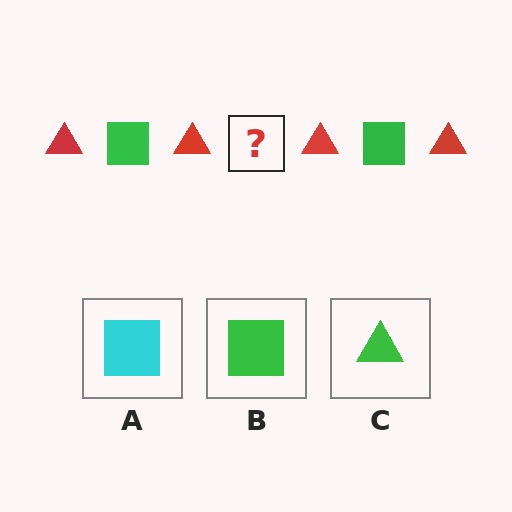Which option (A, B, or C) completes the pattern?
B.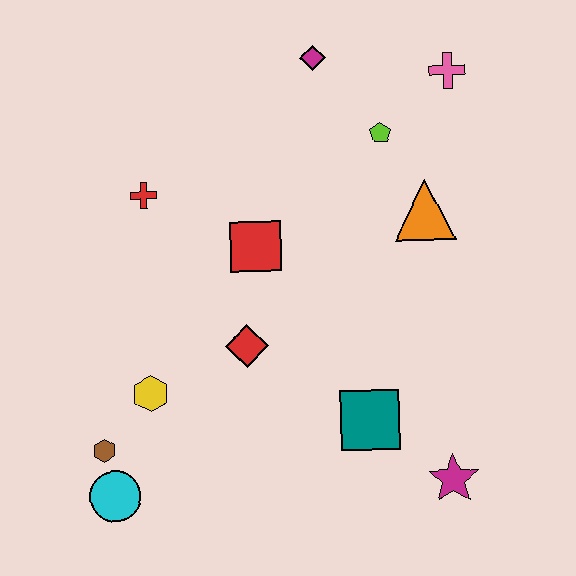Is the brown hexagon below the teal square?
Yes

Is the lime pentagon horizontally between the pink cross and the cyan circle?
Yes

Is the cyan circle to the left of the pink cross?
Yes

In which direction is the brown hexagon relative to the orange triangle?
The brown hexagon is to the left of the orange triangle.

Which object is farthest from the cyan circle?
The pink cross is farthest from the cyan circle.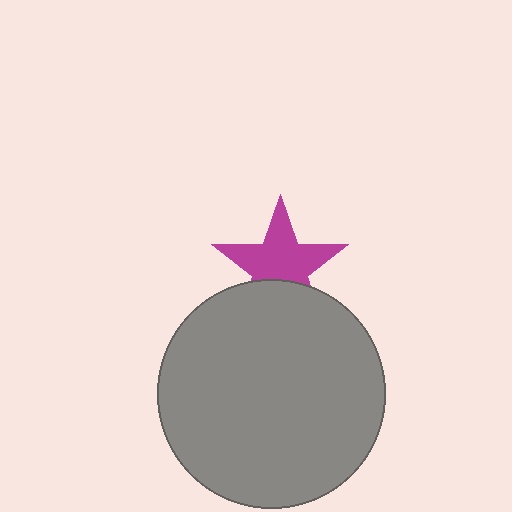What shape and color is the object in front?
The object in front is a gray circle.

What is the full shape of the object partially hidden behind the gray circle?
The partially hidden object is a magenta star.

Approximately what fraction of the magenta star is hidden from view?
Roughly 31% of the magenta star is hidden behind the gray circle.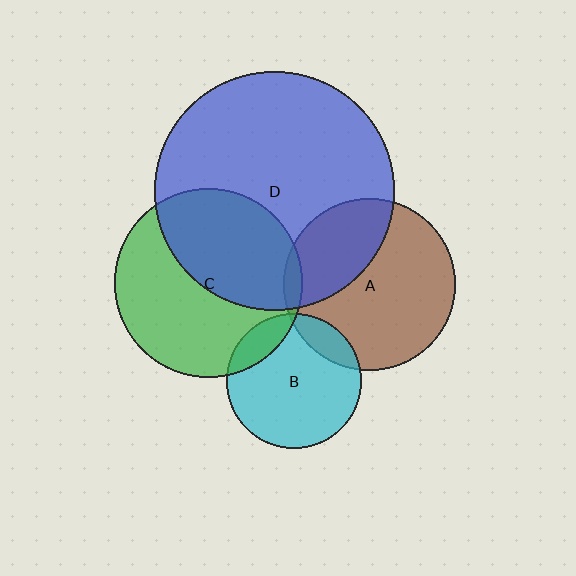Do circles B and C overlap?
Yes.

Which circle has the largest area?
Circle D (blue).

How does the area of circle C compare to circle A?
Approximately 1.2 times.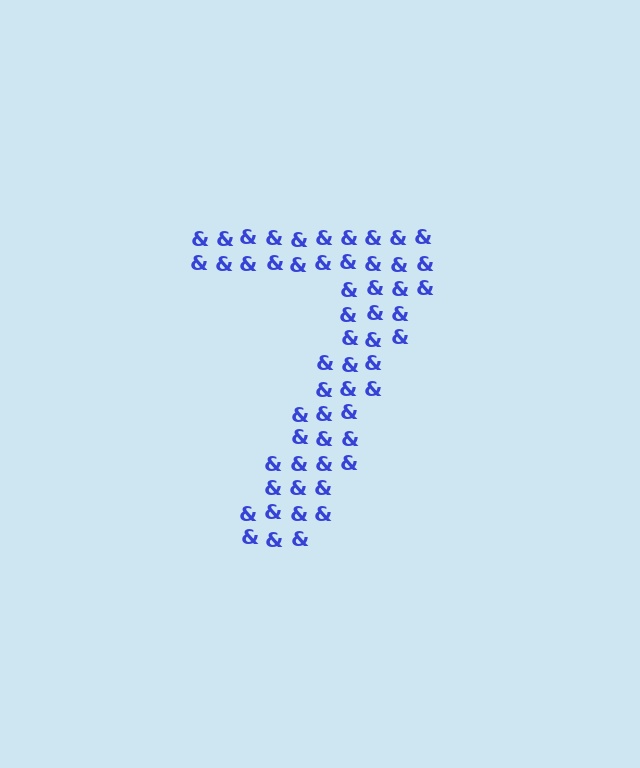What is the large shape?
The large shape is the digit 7.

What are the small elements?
The small elements are ampersands.